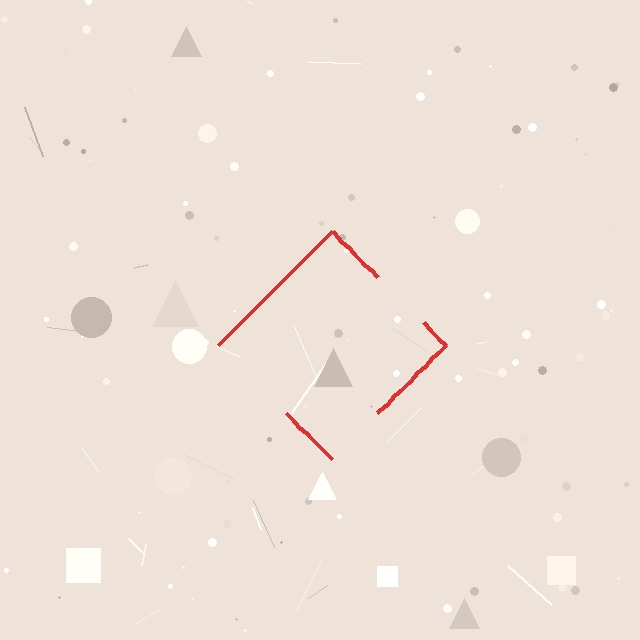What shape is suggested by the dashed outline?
The dashed outline suggests a diamond.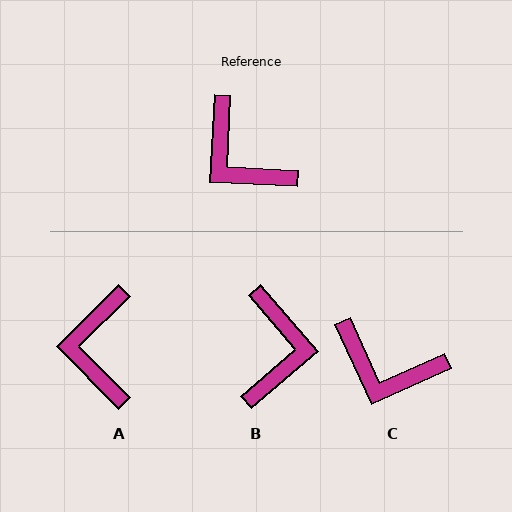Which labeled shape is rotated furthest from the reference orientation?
B, about 133 degrees away.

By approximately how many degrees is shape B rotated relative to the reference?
Approximately 133 degrees counter-clockwise.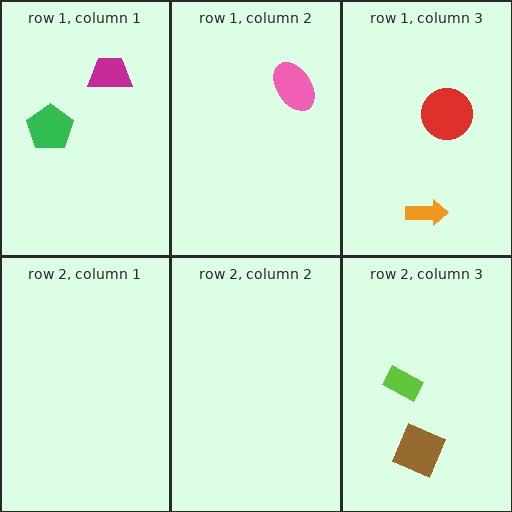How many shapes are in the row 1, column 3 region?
2.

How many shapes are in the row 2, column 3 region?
2.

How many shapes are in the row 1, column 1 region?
2.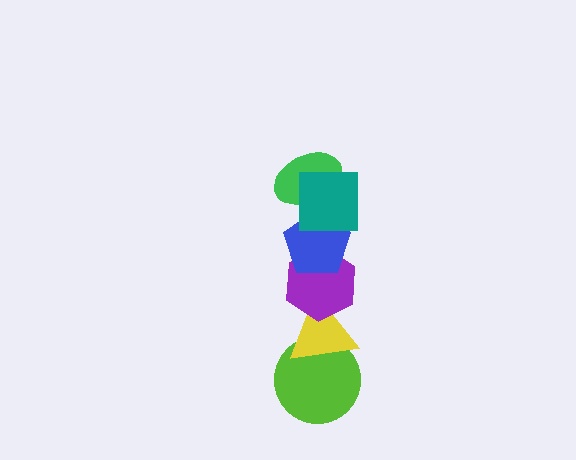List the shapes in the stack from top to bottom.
From top to bottom: the teal square, the green ellipse, the blue pentagon, the purple hexagon, the yellow triangle, the lime circle.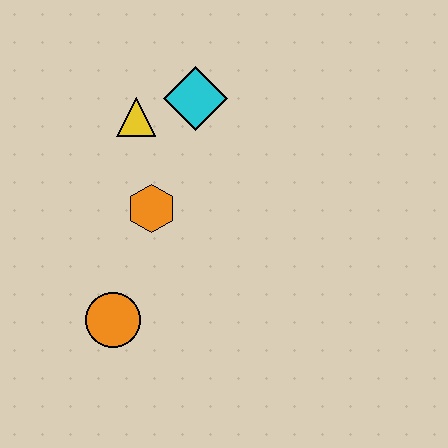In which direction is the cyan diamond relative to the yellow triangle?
The cyan diamond is to the right of the yellow triangle.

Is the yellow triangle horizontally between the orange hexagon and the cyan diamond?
No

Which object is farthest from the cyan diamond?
The orange circle is farthest from the cyan diamond.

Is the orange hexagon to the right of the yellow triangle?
Yes